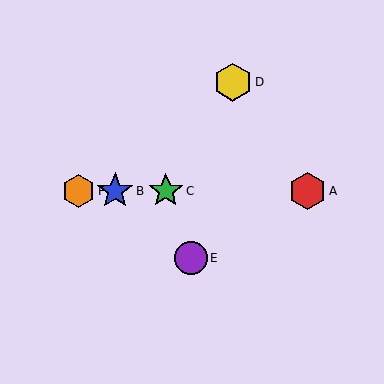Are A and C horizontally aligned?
Yes, both are at y≈191.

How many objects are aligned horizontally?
4 objects (A, B, C, F) are aligned horizontally.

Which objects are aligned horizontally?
Objects A, B, C, F are aligned horizontally.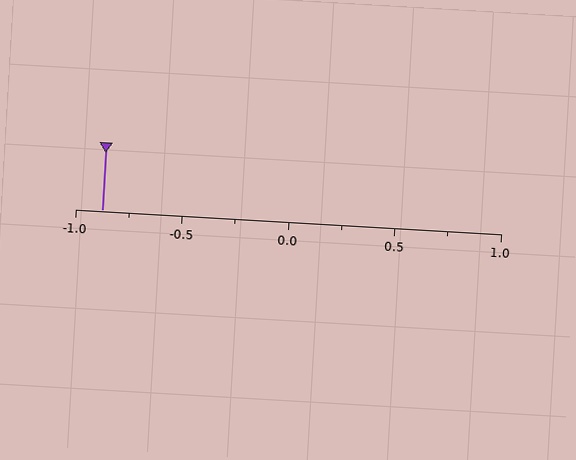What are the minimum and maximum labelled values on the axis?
The axis runs from -1.0 to 1.0.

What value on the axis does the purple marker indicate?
The marker indicates approximately -0.88.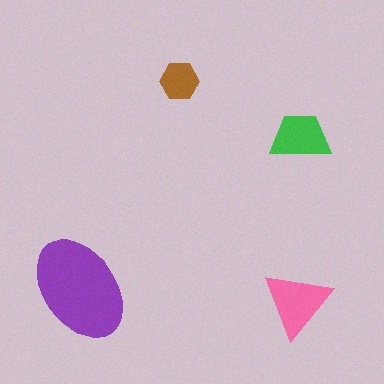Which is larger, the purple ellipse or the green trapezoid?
The purple ellipse.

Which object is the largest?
The purple ellipse.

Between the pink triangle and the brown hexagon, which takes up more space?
The pink triangle.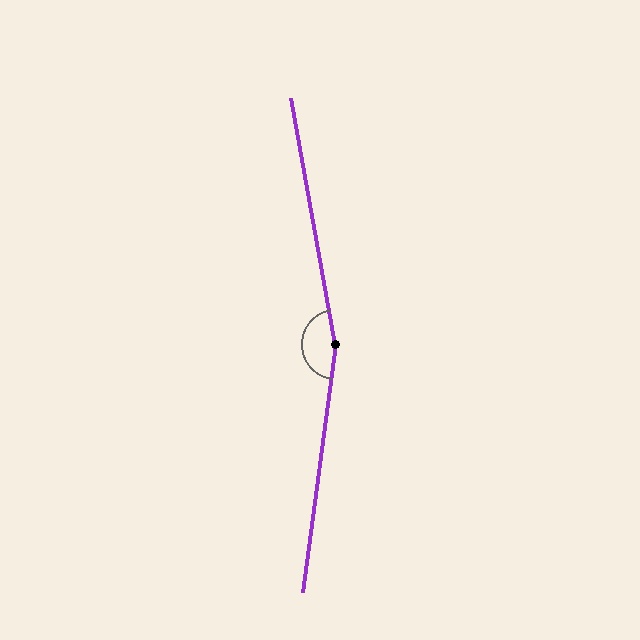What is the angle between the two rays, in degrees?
Approximately 162 degrees.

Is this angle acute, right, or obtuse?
It is obtuse.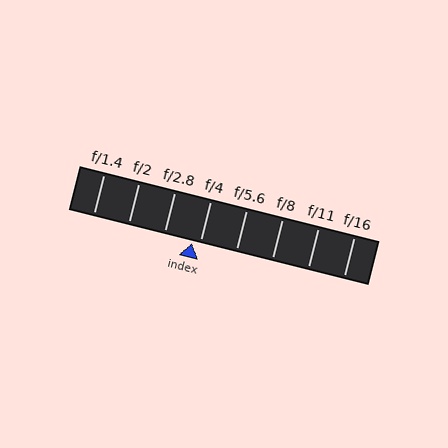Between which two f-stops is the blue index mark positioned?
The index mark is between f/2.8 and f/4.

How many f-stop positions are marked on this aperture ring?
There are 8 f-stop positions marked.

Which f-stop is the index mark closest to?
The index mark is closest to f/4.